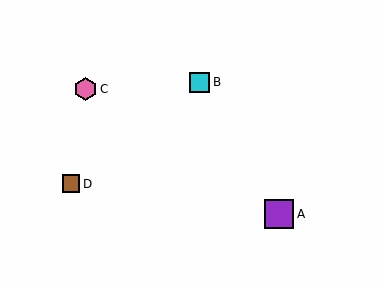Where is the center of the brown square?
The center of the brown square is at (71, 184).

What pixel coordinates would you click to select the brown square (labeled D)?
Click at (71, 184) to select the brown square D.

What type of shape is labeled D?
Shape D is a brown square.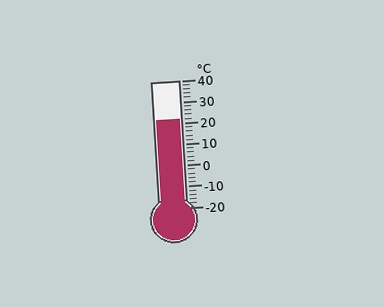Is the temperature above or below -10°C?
The temperature is above -10°C.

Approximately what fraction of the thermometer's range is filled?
The thermometer is filled to approximately 70% of its range.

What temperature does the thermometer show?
The thermometer shows approximately 22°C.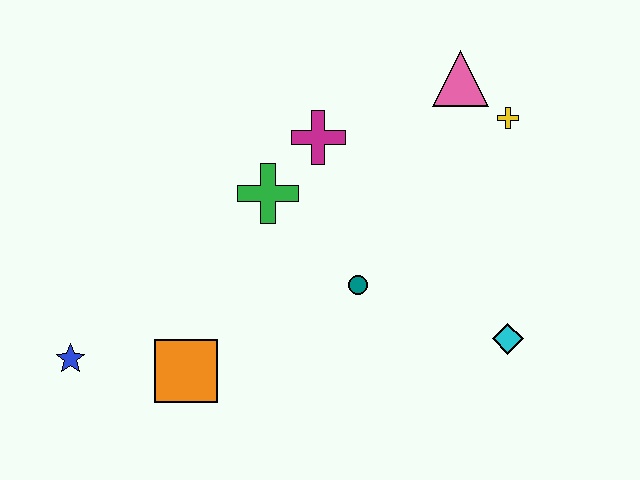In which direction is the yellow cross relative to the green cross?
The yellow cross is to the right of the green cross.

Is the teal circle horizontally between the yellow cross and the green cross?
Yes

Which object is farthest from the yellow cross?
The blue star is farthest from the yellow cross.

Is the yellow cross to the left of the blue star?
No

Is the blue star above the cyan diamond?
No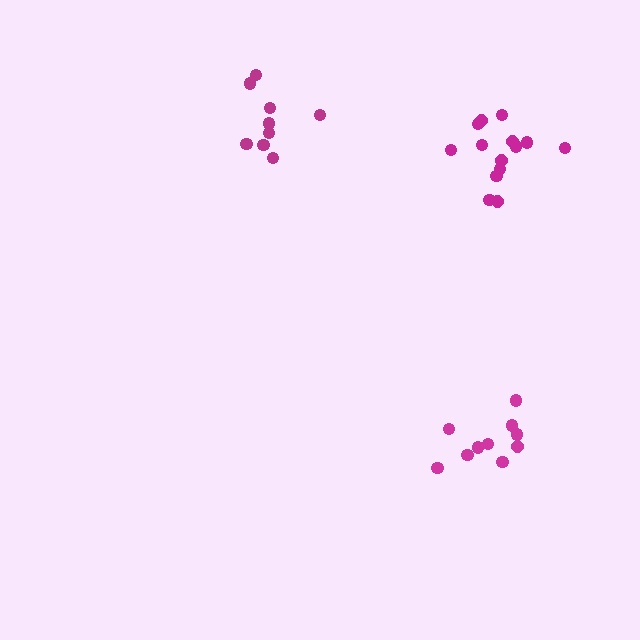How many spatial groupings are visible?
There are 3 spatial groupings.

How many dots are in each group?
Group 1: 10 dots, Group 2: 14 dots, Group 3: 10 dots (34 total).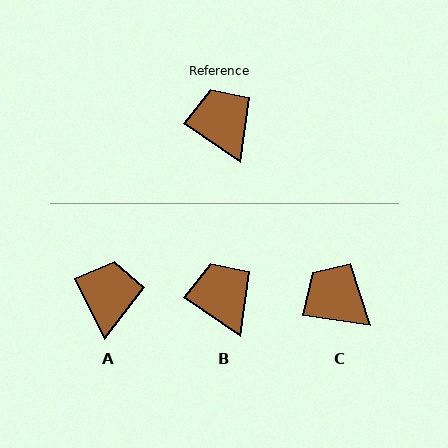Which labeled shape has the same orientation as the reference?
B.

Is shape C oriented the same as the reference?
No, it is off by about 25 degrees.